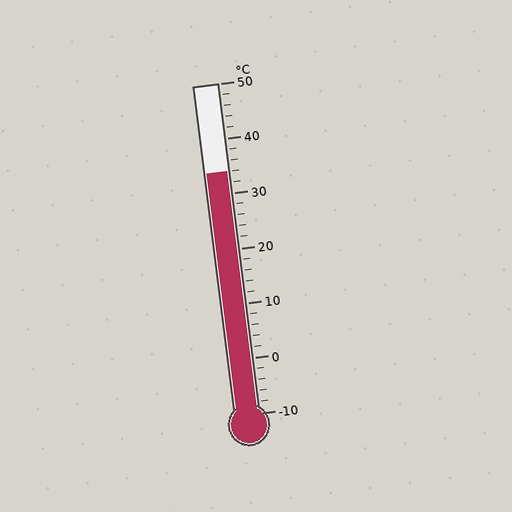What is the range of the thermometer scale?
The thermometer scale ranges from -10°C to 50°C.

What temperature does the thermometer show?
The thermometer shows approximately 34°C.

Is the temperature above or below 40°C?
The temperature is below 40°C.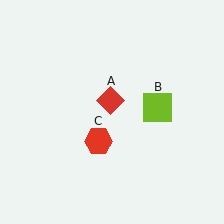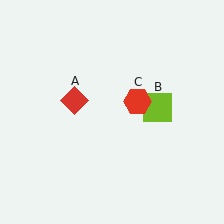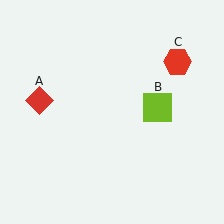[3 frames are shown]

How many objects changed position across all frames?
2 objects changed position: red diamond (object A), red hexagon (object C).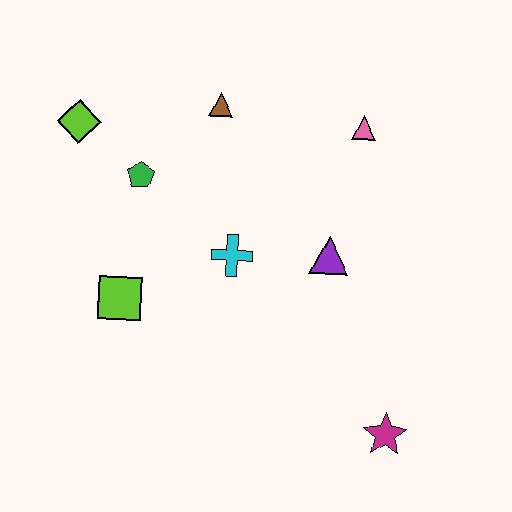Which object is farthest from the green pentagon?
The magenta star is farthest from the green pentagon.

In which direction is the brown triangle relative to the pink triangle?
The brown triangle is to the left of the pink triangle.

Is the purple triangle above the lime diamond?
No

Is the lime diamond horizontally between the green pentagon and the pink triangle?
No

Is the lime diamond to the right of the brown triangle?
No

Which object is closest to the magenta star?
The purple triangle is closest to the magenta star.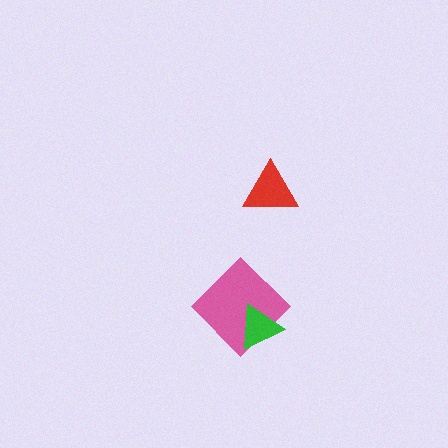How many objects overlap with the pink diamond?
1 object overlaps with the pink diamond.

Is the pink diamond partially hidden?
Yes, it is partially covered by another shape.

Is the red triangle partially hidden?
No, no other shape covers it.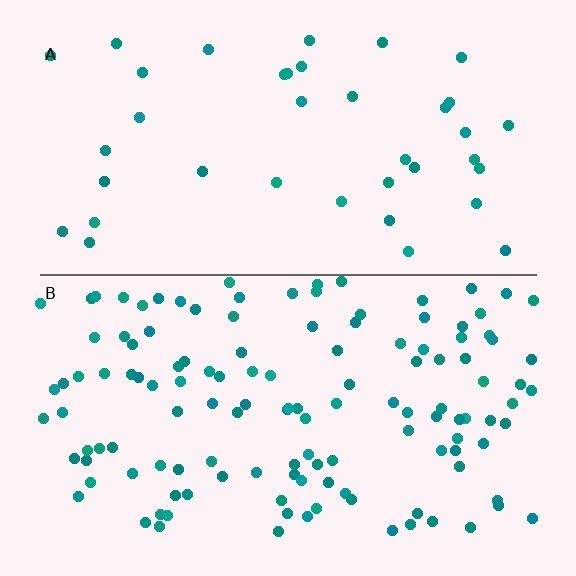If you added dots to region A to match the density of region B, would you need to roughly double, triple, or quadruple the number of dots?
Approximately triple.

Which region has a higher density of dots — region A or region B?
B (the bottom).